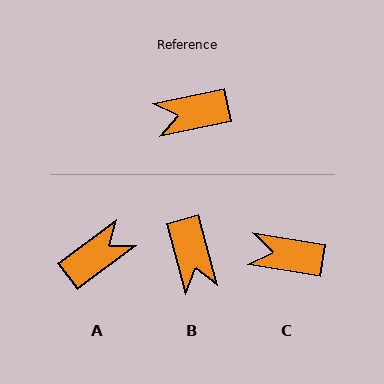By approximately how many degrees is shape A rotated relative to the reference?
Approximately 155 degrees clockwise.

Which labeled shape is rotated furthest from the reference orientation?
A, about 155 degrees away.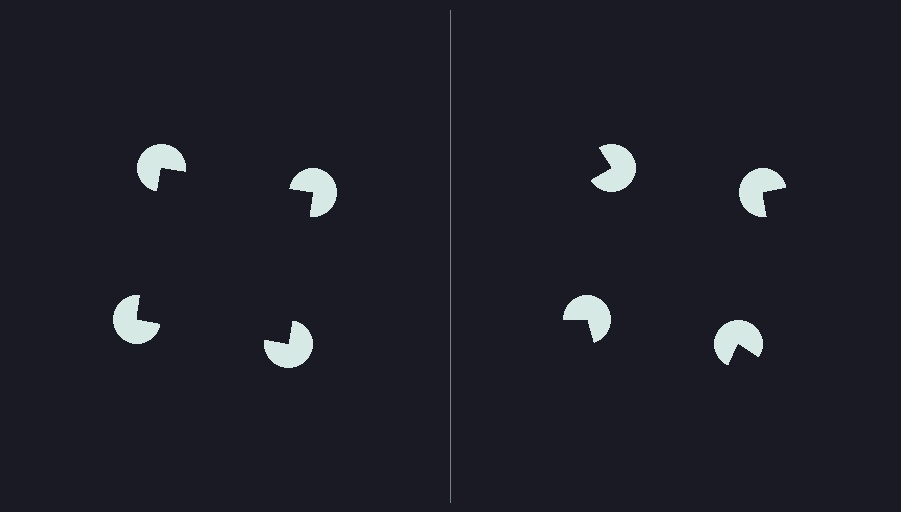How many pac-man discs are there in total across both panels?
8 — 4 on each side.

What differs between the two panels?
The pac-man discs are positioned identically on both sides; only the wedge orientations differ. On the left they align to a square; on the right they are misaligned.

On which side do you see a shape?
An illusory square appears on the left side. On the right side the wedge cuts are rotated, so no coherent shape forms.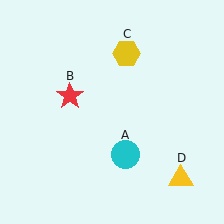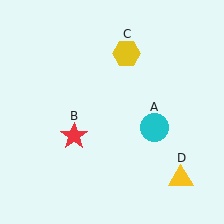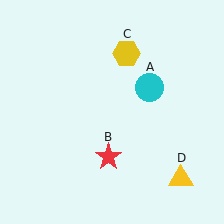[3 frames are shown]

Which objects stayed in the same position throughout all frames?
Yellow hexagon (object C) and yellow triangle (object D) remained stationary.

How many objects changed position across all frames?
2 objects changed position: cyan circle (object A), red star (object B).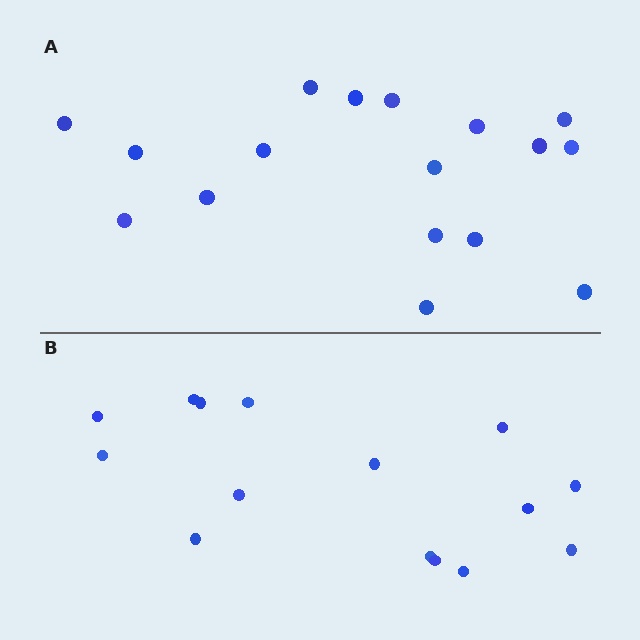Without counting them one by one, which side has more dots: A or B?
Region A (the top region) has more dots.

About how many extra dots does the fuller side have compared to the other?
Region A has just a few more — roughly 2 or 3 more dots than region B.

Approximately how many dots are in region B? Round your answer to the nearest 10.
About 20 dots. (The exact count is 15, which rounds to 20.)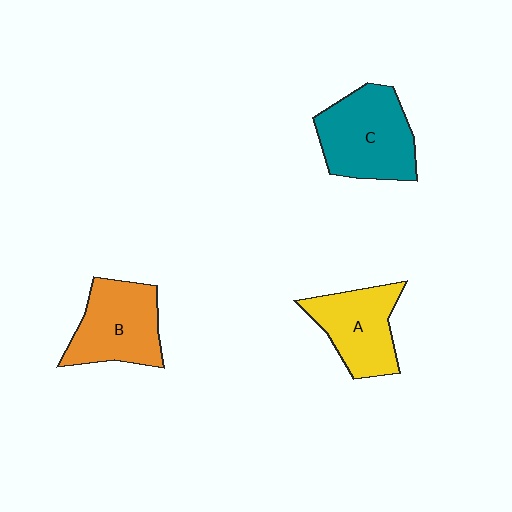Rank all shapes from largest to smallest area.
From largest to smallest: C (teal), B (orange), A (yellow).